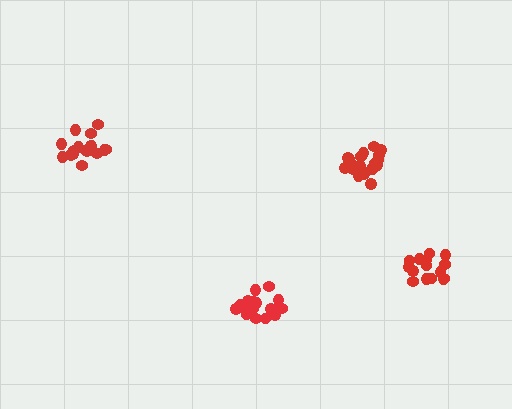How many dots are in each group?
Group 1: 19 dots, Group 2: 16 dots, Group 3: 18 dots, Group 4: 16 dots (69 total).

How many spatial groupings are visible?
There are 4 spatial groupings.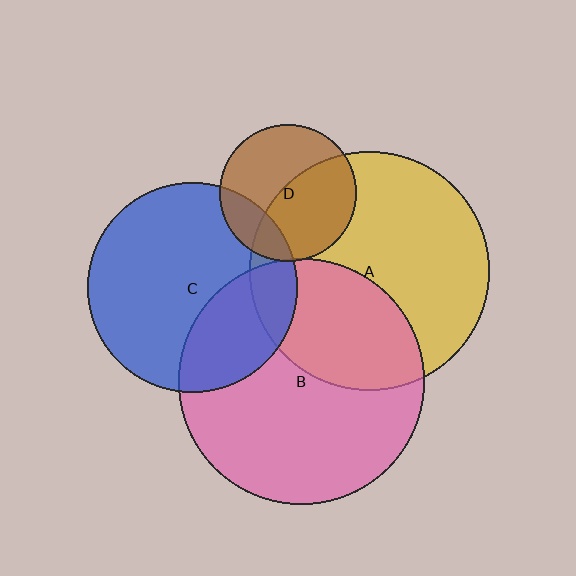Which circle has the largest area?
Circle B (pink).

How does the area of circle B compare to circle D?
Approximately 3.2 times.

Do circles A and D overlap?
Yes.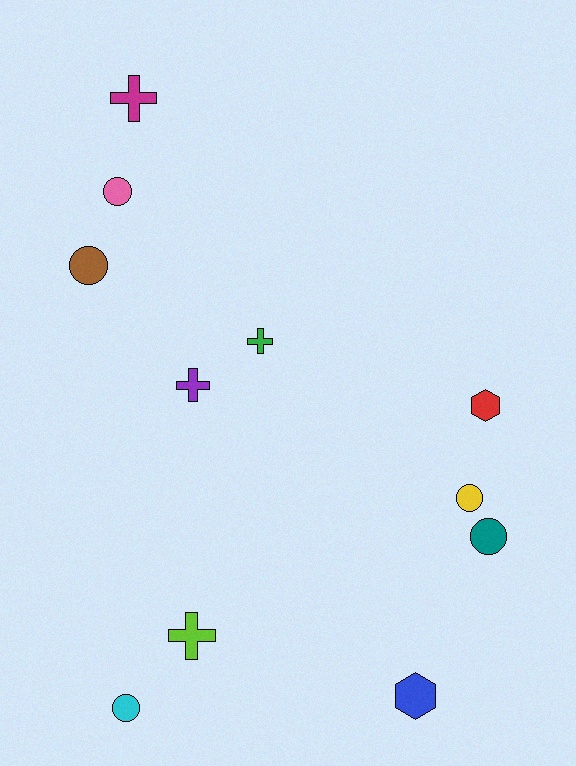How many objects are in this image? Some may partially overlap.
There are 11 objects.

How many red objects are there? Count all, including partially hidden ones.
There is 1 red object.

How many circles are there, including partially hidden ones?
There are 5 circles.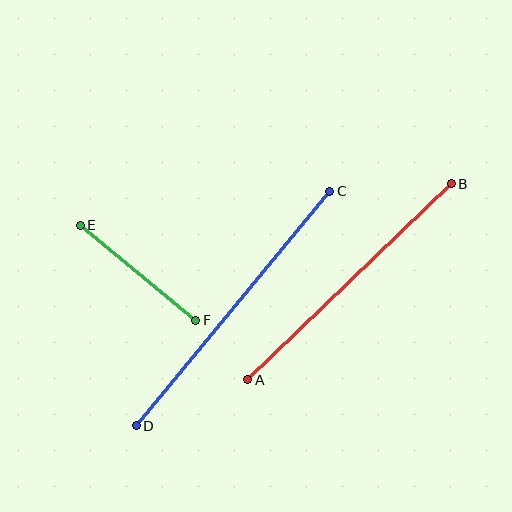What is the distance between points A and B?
The distance is approximately 283 pixels.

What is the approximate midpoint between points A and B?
The midpoint is at approximately (350, 282) pixels.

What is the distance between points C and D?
The distance is approximately 304 pixels.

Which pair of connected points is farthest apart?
Points C and D are farthest apart.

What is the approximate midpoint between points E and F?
The midpoint is at approximately (138, 273) pixels.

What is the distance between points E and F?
The distance is approximately 149 pixels.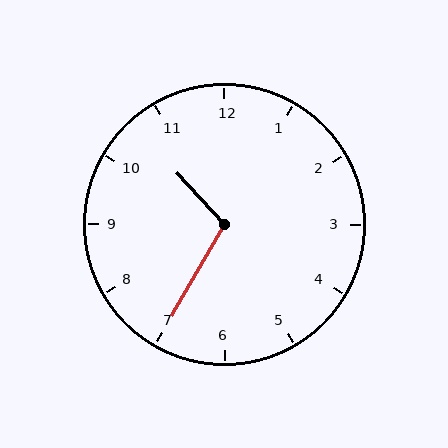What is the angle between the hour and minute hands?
Approximately 108 degrees.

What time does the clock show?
10:35.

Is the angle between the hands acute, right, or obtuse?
It is obtuse.